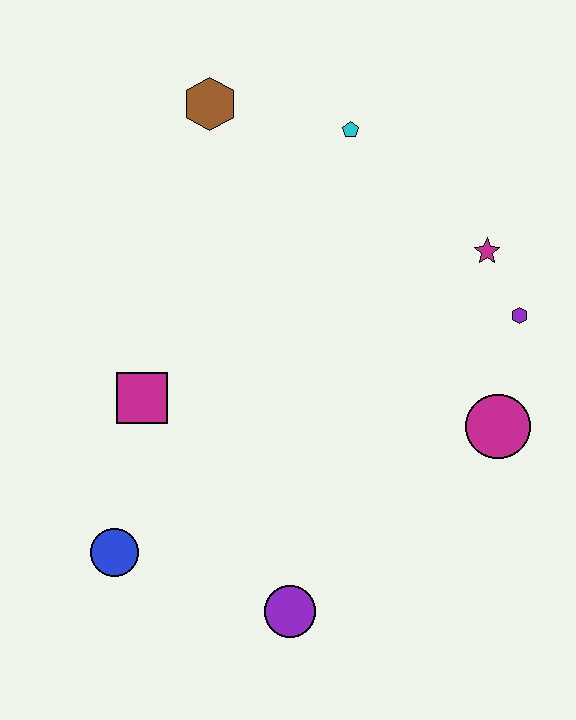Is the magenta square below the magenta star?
Yes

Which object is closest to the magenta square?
The blue circle is closest to the magenta square.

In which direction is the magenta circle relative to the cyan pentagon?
The magenta circle is below the cyan pentagon.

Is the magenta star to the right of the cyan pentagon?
Yes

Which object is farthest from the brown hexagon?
The purple circle is farthest from the brown hexagon.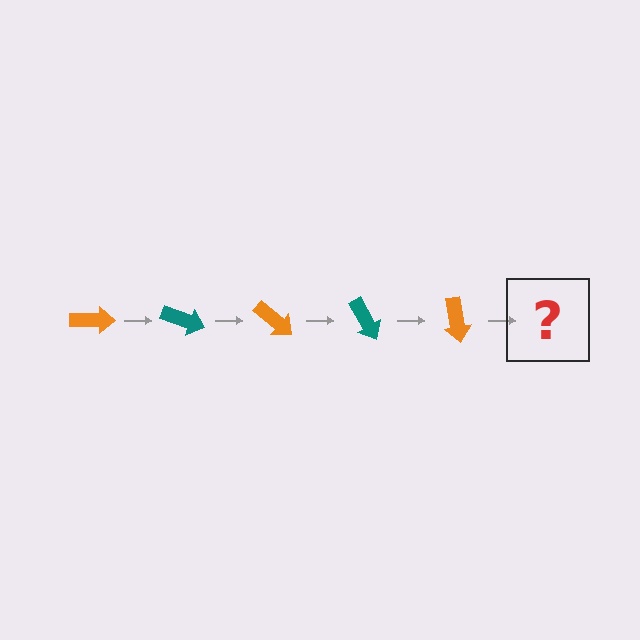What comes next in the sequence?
The next element should be a teal arrow, rotated 100 degrees from the start.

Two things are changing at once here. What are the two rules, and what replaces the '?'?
The two rules are that it rotates 20 degrees each step and the color cycles through orange and teal. The '?' should be a teal arrow, rotated 100 degrees from the start.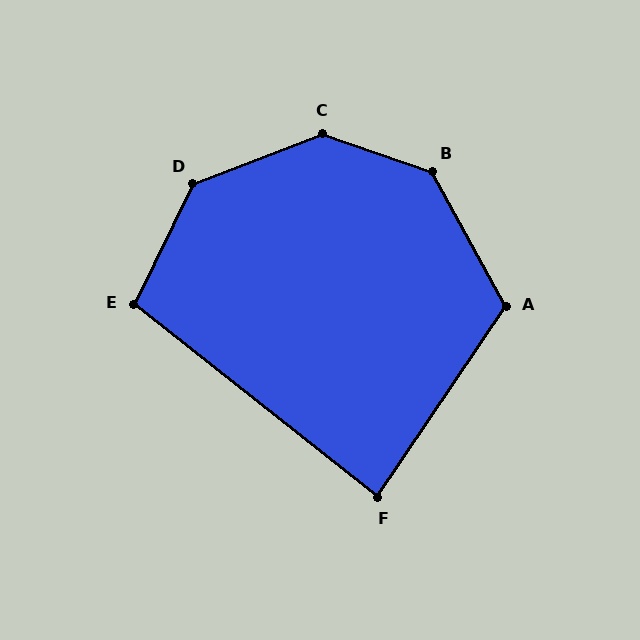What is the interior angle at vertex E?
Approximately 103 degrees (obtuse).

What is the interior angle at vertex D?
Approximately 137 degrees (obtuse).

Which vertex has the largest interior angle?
C, at approximately 140 degrees.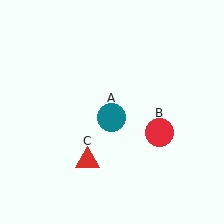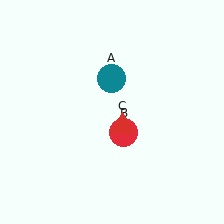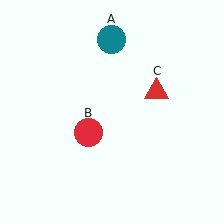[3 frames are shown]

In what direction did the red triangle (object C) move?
The red triangle (object C) moved up and to the right.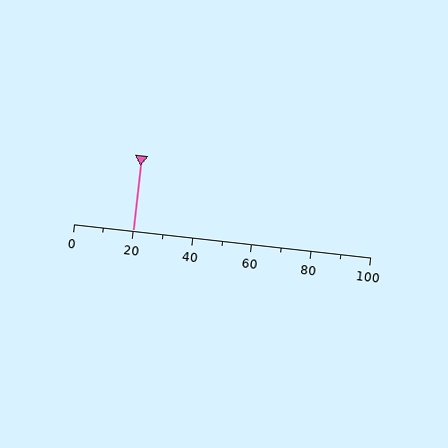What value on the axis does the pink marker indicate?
The marker indicates approximately 20.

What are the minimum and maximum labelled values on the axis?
The axis runs from 0 to 100.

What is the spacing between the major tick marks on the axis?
The major ticks are spaced 20 apart.